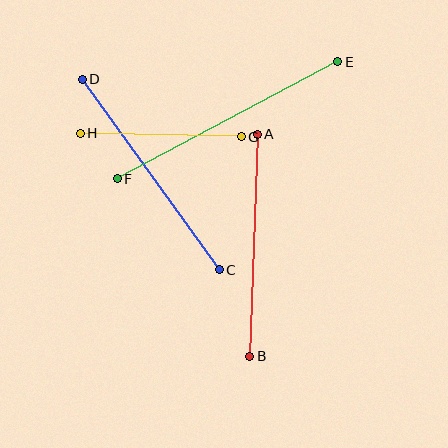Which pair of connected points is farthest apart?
Points E and F are farthest apart.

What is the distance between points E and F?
The distance is approximately 250 pixels.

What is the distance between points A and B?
The distance is approximately 222 pixels.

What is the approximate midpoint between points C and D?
The midpoint is at approximately (151, 174) pixels.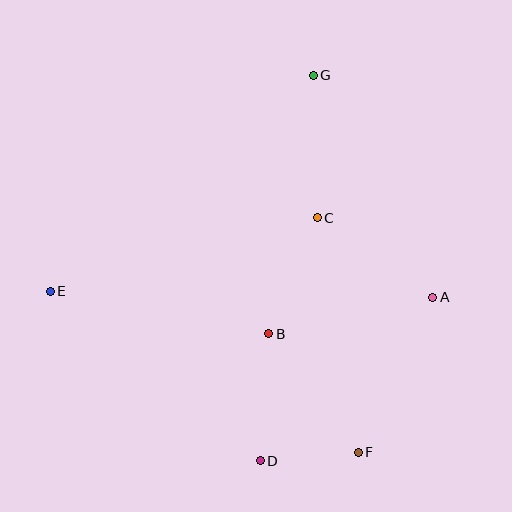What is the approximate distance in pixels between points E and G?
The distance between E and G is approximately 341 pixels.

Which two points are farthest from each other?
Points D and G are farthest from each other.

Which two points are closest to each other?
Points D and F are closest to each other.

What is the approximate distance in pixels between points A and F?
The distance between A and F is approximately 172 pixels.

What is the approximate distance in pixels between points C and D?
The distance between C and D is approximately 250 pixels.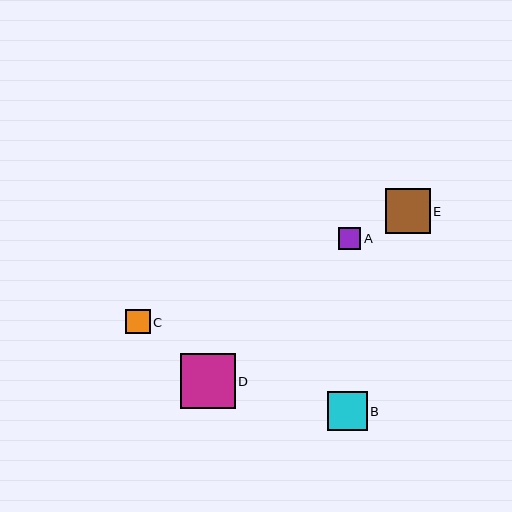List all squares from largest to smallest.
From largest to smallest: D, E, B, C, A.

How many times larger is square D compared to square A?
Square D is approximately 2.5 times the size of square A.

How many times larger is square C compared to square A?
Square C is approximately 1.1 times the size of square A.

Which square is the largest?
Square D is the largest with a size of approximately 55 pixels.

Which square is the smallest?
Square A is the smallest with a size of approximately 22 pixels.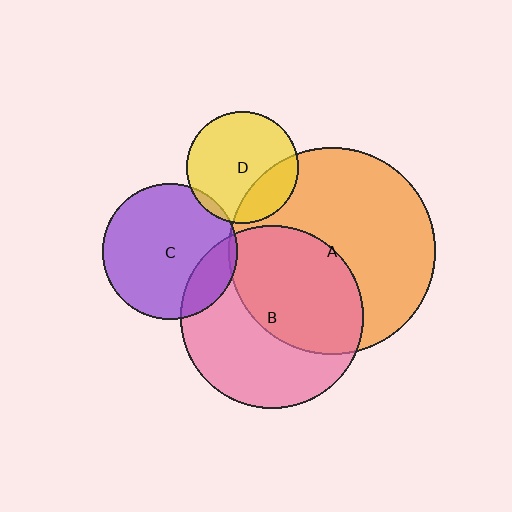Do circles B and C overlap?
Yes.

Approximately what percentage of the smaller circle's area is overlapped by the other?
Approximately 20%.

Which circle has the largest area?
Circle A (orange).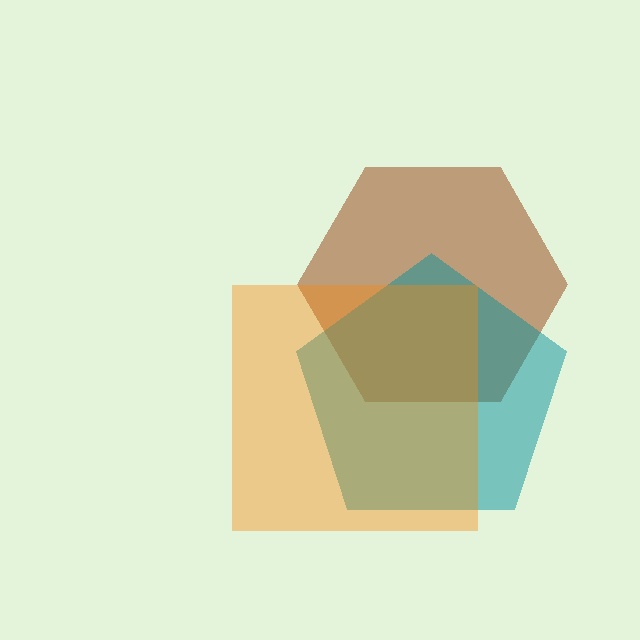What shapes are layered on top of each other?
The layered shapes are: a brown hexagon, a teal pentagon, an orange square.